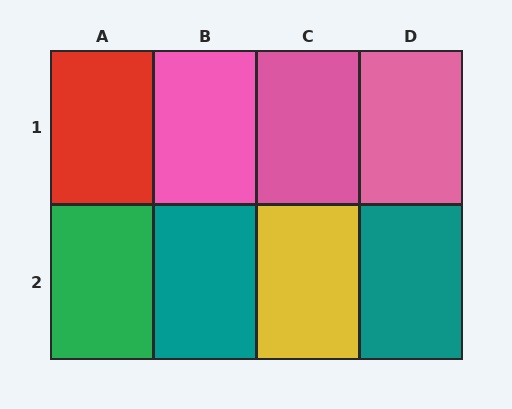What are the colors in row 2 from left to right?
Green, teal, yellow, teal.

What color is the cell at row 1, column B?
Pink.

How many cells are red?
1 cell is red.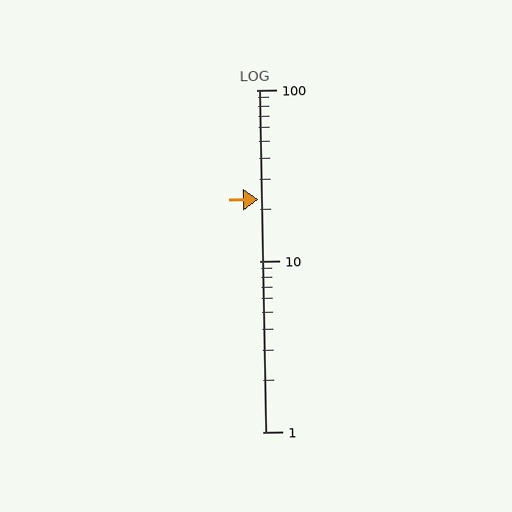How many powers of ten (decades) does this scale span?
The scale spans 2 decades, from 1 to 100.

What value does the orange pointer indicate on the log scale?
The pointer indicates approximately 23.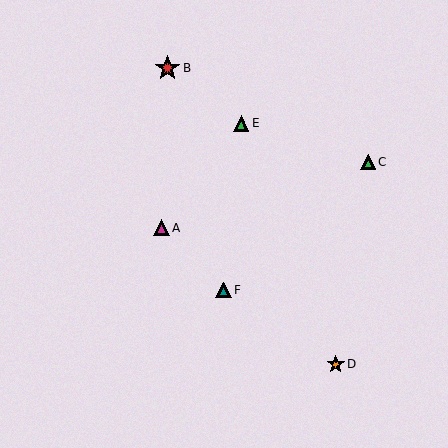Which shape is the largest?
The red star (labeled B) is the largest.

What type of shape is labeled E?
Shape E is a green triangle.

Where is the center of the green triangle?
The center of the green triangle is at (368, 162).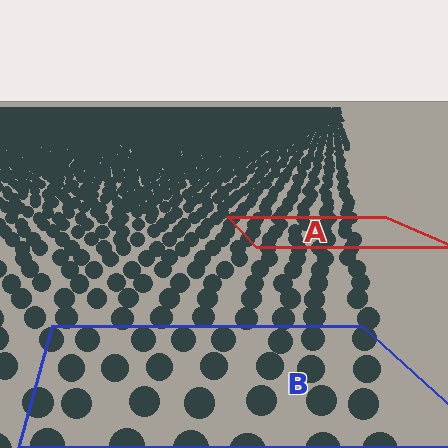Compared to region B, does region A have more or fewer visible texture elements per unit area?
Region A has more texture elements per unit area — they are packed more densely because it is farther away.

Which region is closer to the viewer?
Region B is closer. The texture elements there are larger and more spread out.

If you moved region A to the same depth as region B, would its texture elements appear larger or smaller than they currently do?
They would appear larger. At a closer depth, the same texture elements are projected at a bigger on-screen size.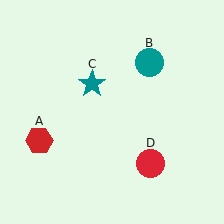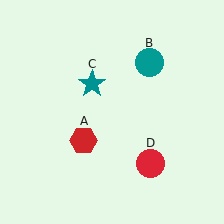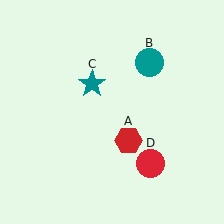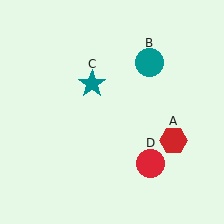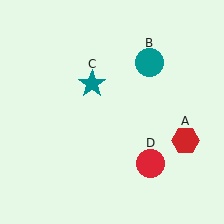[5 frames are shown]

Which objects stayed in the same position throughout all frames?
Teal circle (object B) and teal star (object C) and red circle (object D) remained stationary.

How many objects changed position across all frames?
1 object changed position: red hexagon (object A).